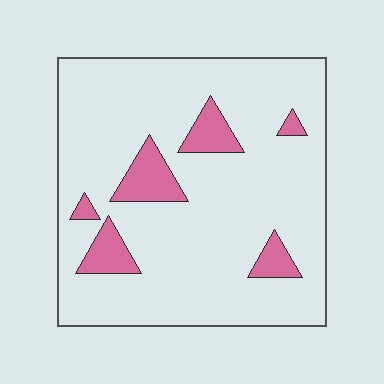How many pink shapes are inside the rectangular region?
6.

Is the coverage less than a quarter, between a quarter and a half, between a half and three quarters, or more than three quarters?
Less than a quarter.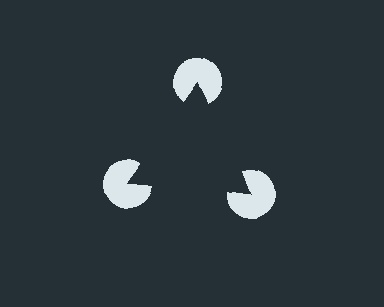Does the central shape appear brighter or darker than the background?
It typically appears slightly darker than the background, even though no actual brightness change is drawn.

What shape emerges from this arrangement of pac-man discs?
An illusory triangle — its edges are inferred from the aligned wedge cuts in the pac-man discs, not physically drawn.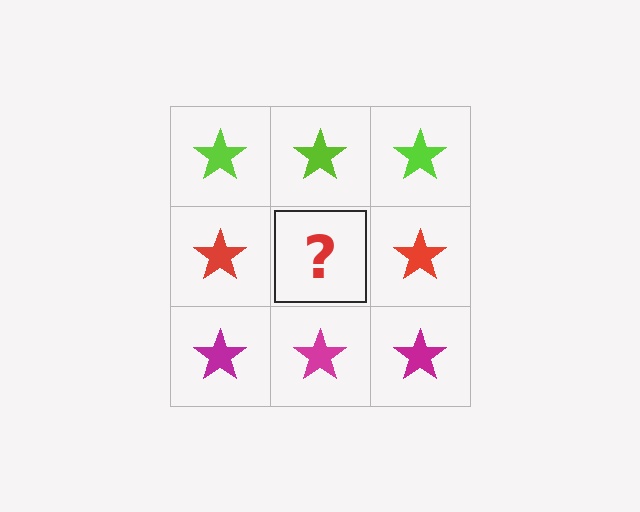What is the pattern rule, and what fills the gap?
The rule is that each row has a consistent color. The gap should be filled with a red star.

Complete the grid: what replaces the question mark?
The question mark should be replaced with a red star.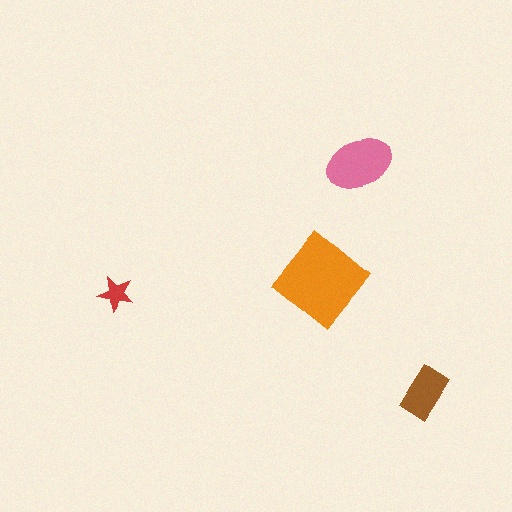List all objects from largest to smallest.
The orange diamond, the pink ellipse, the brown rectangle, the red star.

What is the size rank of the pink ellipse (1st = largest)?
2nd.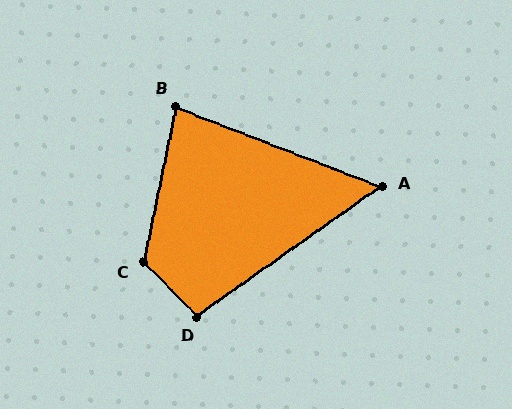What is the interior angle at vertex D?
Approximately 100 degrees (obtuse).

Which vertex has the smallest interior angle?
A, at approximately 56 degrees.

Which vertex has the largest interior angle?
C, at approximately 124 degrees.